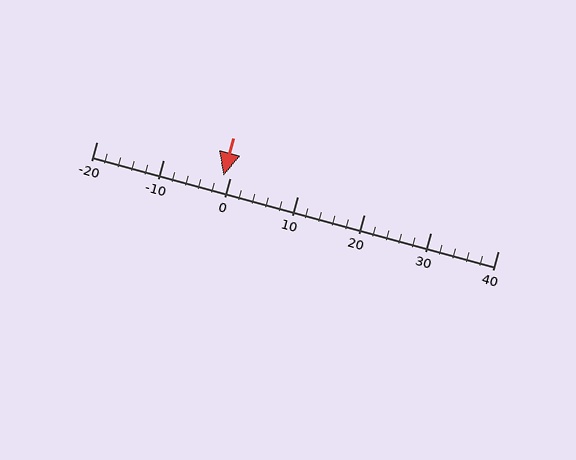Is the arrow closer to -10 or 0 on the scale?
The arrow is closer to 0.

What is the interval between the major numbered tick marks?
The major tick marks are spaced 10 units apart.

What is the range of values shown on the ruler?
The ruler shows values from -20 to 40.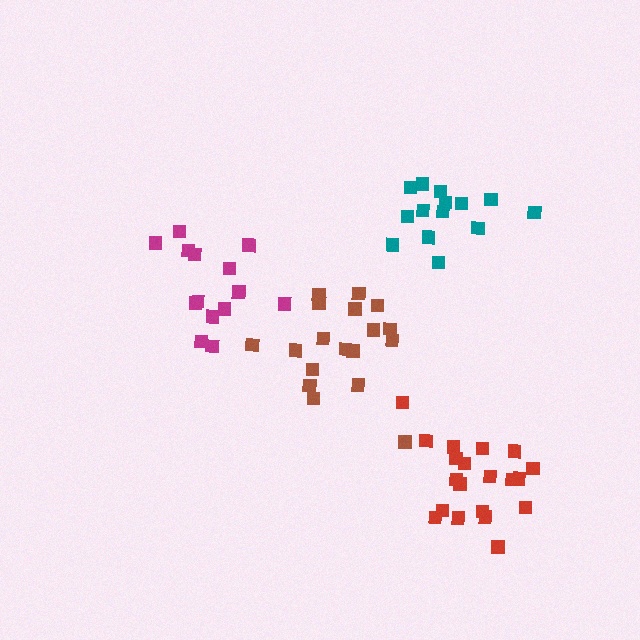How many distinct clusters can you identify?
There are 4 distinct clusters.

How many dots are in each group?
Group 1: 14 dots, Group 2: 18 dots, Group 3: 14 dots, Group 4: 20 dots (66 total).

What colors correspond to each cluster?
The clusters are colored: magenta, brown, teal, red.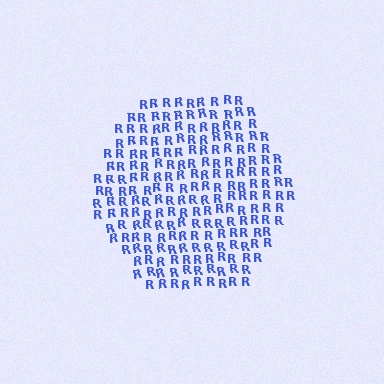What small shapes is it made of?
It is made of small letter R's.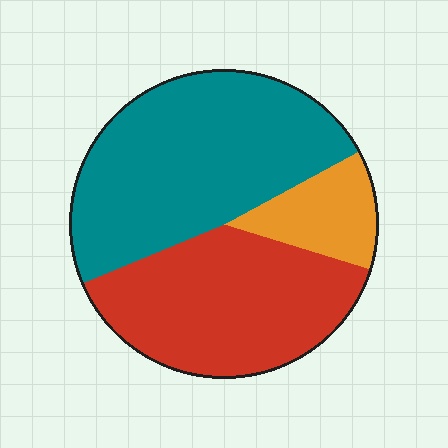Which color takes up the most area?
Teal, at roughly 50%.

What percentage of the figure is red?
Red takes up about two fifths (2/5) of the figure.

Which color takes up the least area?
Orange, at roughly 15%.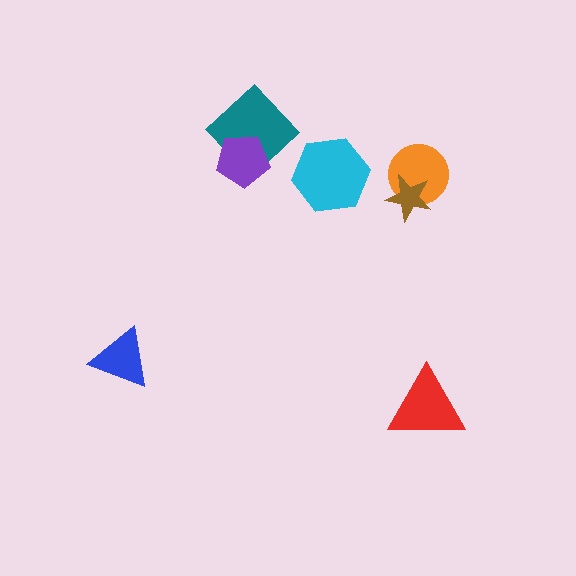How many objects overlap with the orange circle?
1 object overlaps with the orange circle.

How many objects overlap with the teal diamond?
1 object overlaps with the teal diamond.